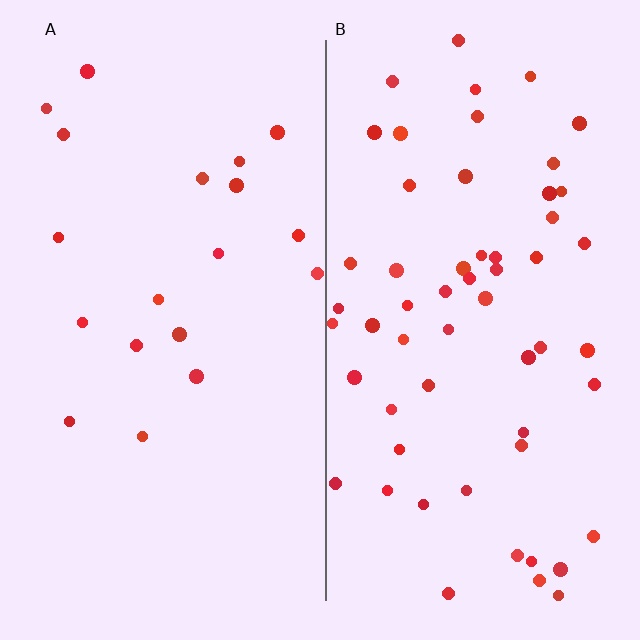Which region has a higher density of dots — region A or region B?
B (the right).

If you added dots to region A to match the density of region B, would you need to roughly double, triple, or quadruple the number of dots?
Approximately triple.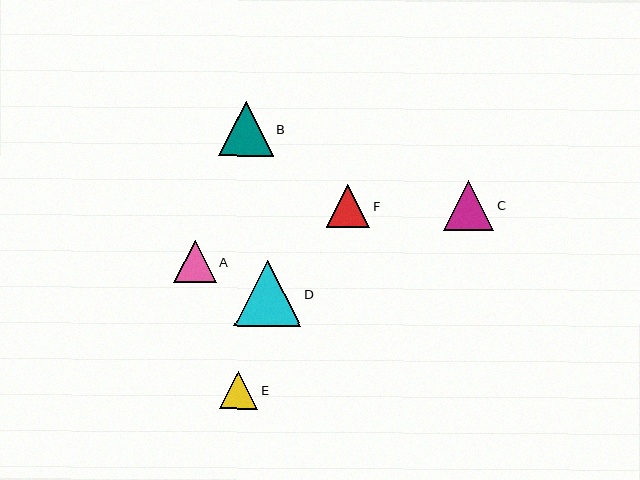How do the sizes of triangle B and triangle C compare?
Triangle B and triangle C are approximately the same size.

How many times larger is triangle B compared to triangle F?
Triangle B is approximately 1.2 times the size of triangle F.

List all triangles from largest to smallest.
From largest to smallest: D, B, C, F, A, E.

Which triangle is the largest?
Triangle D is the largest with a size of approximately 66 pixels.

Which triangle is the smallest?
Triangle E is the smallest with a size of approximately 38 pixels.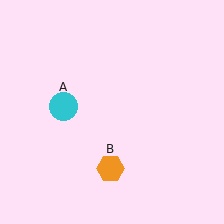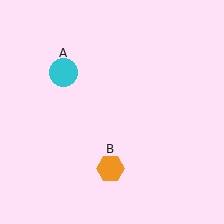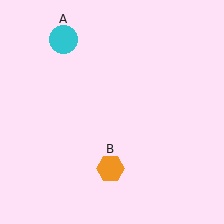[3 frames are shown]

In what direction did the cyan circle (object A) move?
The cyan circle (object A) moved up.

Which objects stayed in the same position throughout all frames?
Orange hexagon (object B) remained stationary.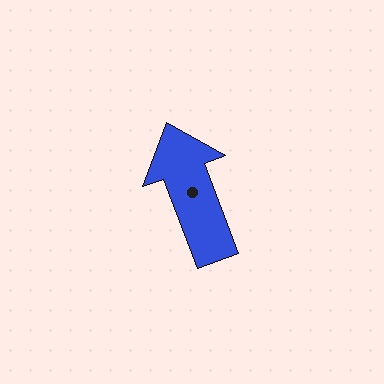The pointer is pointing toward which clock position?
Roughly 11 o'clock.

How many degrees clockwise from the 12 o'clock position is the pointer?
Approximately 339 degrees.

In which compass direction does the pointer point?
North.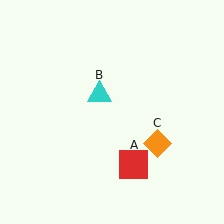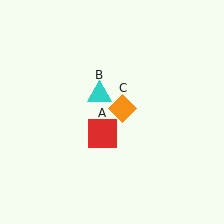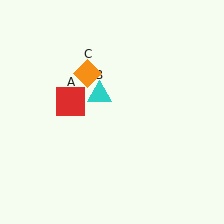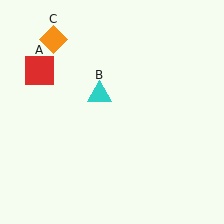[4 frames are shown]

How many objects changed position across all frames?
2 objects changed position: red square (object A), orange diamond (object C).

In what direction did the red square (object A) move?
The red square (object A) moved up and to the left.